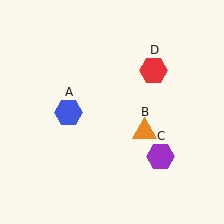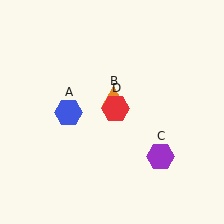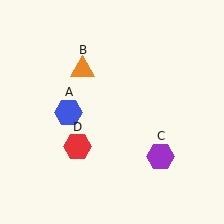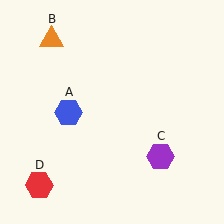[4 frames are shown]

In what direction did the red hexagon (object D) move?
The red hexagon (object D) moved down and to the left.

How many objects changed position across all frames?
2 objects changed position: orange triangle (object B), red hexagon (object D).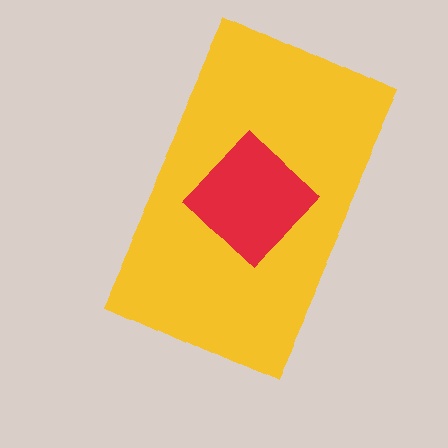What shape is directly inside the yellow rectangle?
The red diamond.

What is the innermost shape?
The red diamond.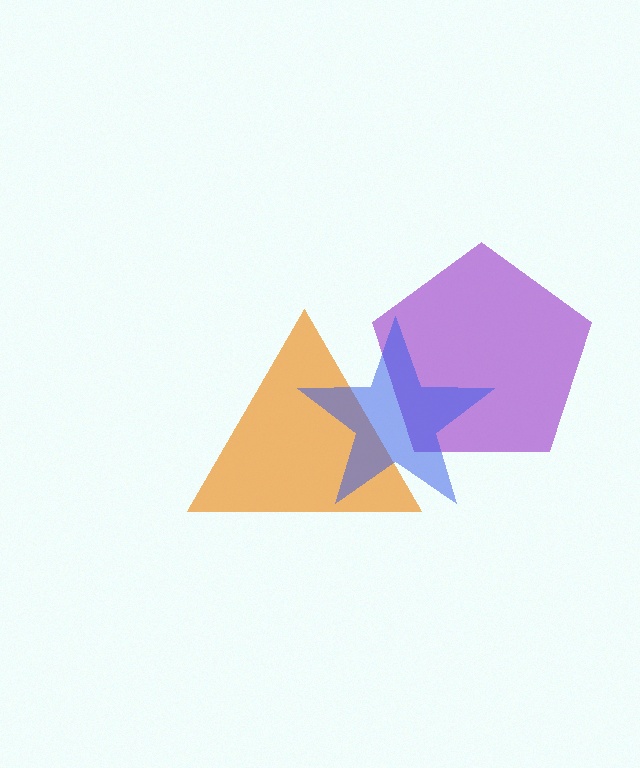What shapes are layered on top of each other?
The layered shapes are: a purple pentagon, an orange triangle, a blue star.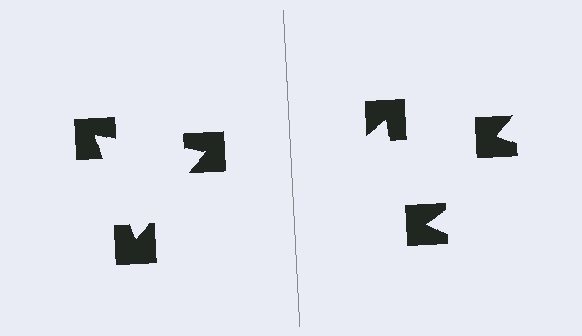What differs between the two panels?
The notched squares are positioned identically on both sides; only the wedge orientations differ. On the left they align to a triangle; on the right they are misaligned.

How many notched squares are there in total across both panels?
6 — 3 on each side.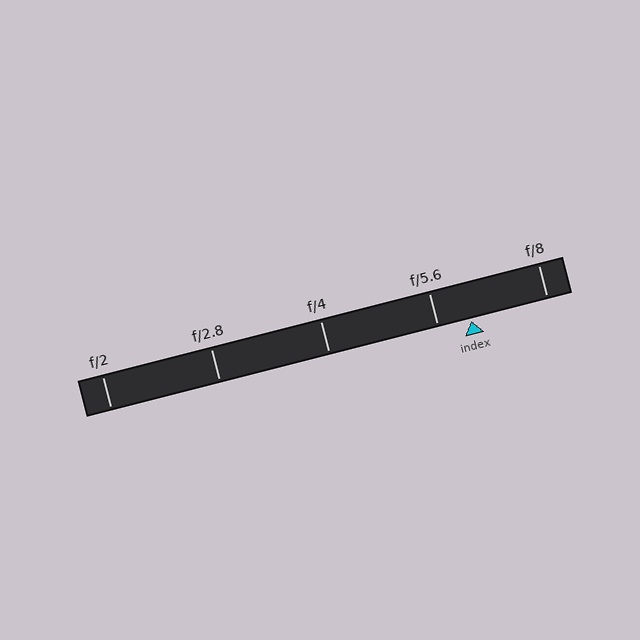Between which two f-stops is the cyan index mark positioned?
The index mark is between f/5.6 and f/8.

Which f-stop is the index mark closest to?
The index mark is closest to f/5.6.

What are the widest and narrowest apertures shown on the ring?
The widest aperture shown is f/2 and the narrowest is f/8.